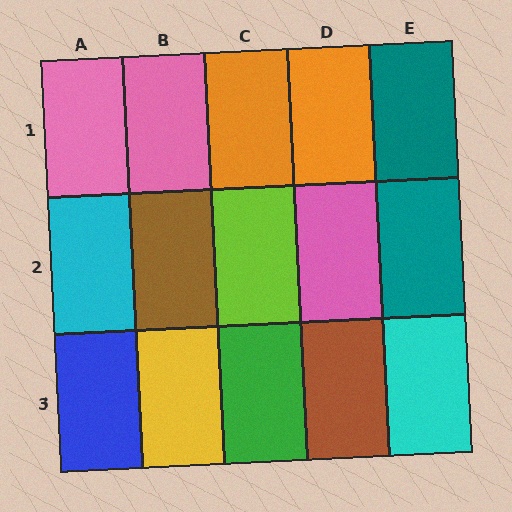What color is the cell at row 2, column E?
Teal.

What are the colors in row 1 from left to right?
Pink, pink, orange, orange, teal.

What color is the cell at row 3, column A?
Blue.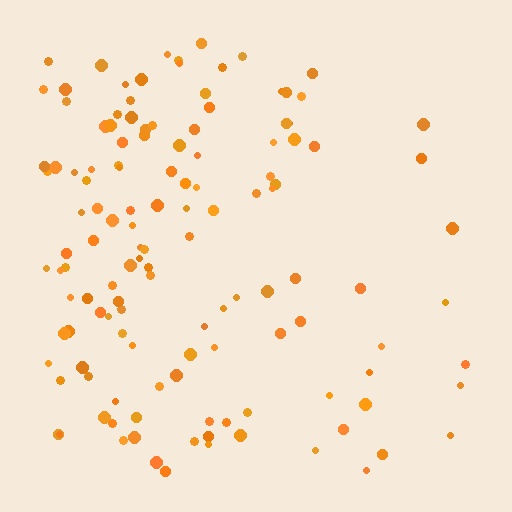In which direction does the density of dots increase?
From right to left, with the left side densest.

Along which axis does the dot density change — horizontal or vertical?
Horizontal.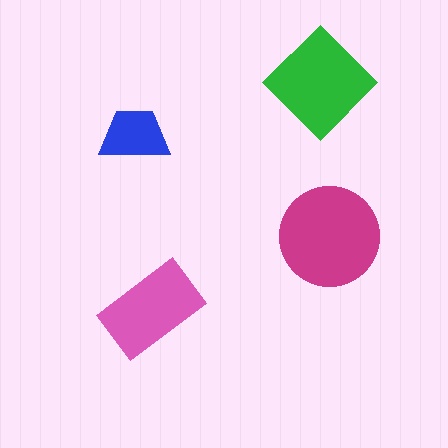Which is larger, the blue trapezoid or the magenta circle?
The magenta circle.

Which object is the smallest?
The blue trapezoid.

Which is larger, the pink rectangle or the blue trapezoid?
The pink rectangle.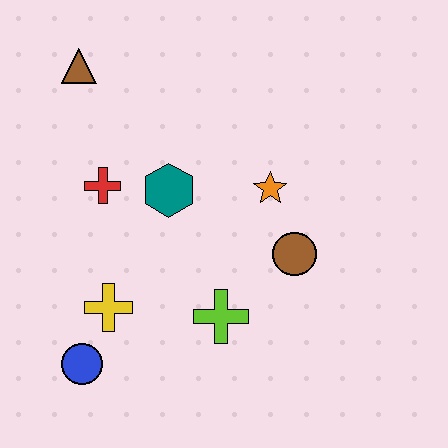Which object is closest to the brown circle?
The orange star is closest to the brown circle.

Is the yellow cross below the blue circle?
No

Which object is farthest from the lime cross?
The brown triangle is farthest from the lime cross.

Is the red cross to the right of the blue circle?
Yes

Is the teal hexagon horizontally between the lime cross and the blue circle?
Yes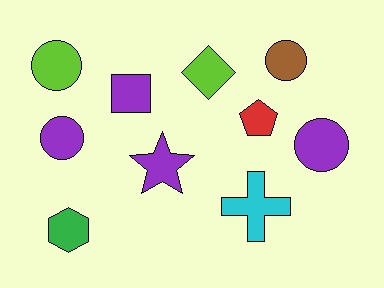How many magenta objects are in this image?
There are no magenta objects.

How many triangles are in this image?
There are no triangles.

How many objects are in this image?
There are 10 objects.